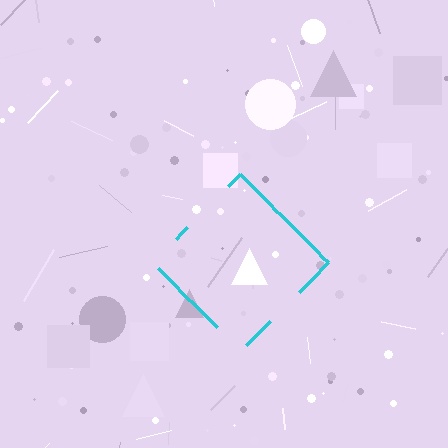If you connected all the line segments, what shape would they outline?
They would outline a diamond.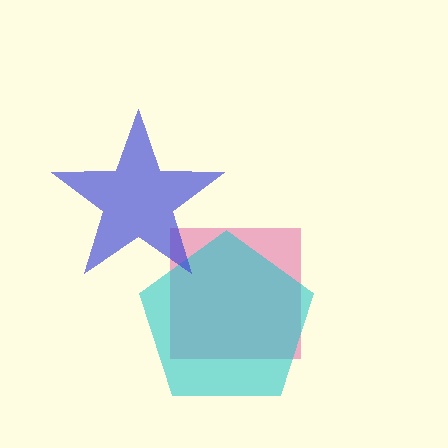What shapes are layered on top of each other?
The layered shapes are: a magenta square, a cyan pentagon, a blue star.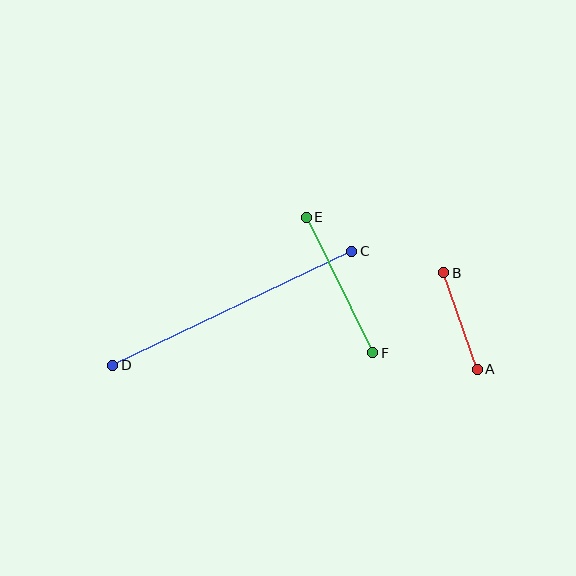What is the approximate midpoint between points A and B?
The midpoint is at approximately (461, 321) pixels.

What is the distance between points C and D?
The distance is approximately 265 pixels.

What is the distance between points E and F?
The distance is approximately 151 pixels.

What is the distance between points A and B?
The distance is approximately 102 pixels.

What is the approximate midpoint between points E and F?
The midpoint is at approximately (339, 285) pixels.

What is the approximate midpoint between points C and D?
The midpoint is at approximately (232, 308) pixels.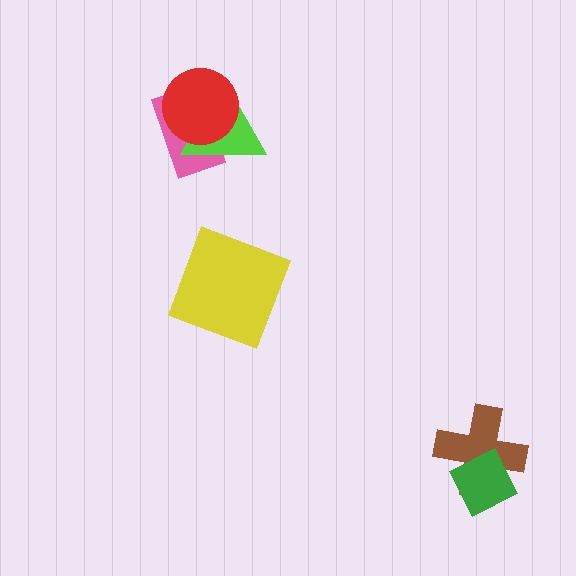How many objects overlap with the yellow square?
0 objects overlap with the yellow square.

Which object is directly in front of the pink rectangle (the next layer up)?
The lime triangle is directly in front of the pink rectangle.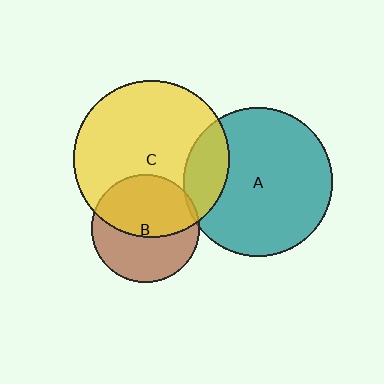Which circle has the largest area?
Circle C (yellow).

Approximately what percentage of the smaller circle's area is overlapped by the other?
Approximately 20%.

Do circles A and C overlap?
Yes.